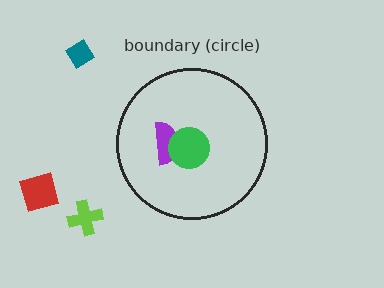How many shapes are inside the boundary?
2 inside, 3 outside.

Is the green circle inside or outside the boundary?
Inside.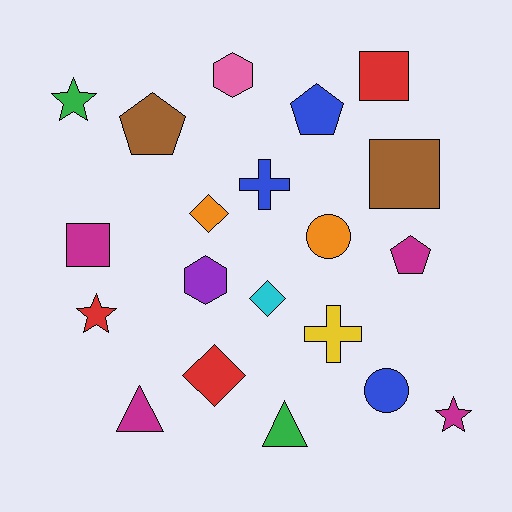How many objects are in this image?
There are 20 objects.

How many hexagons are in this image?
There are 2 hexagons.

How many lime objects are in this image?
There are no lime objects.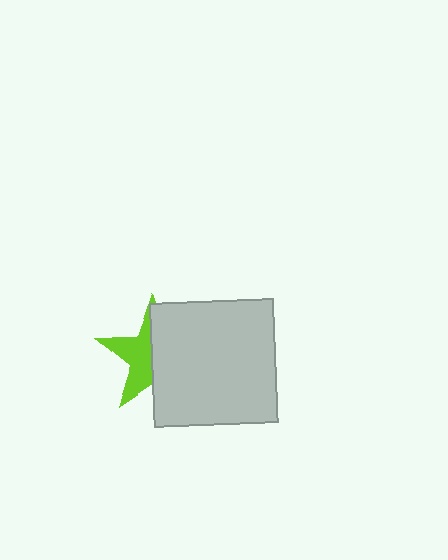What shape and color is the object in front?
The object in front is a light gray square.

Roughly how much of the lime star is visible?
A small part of it is visible (roughly 44%).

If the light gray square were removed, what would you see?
You would see the complete lime star.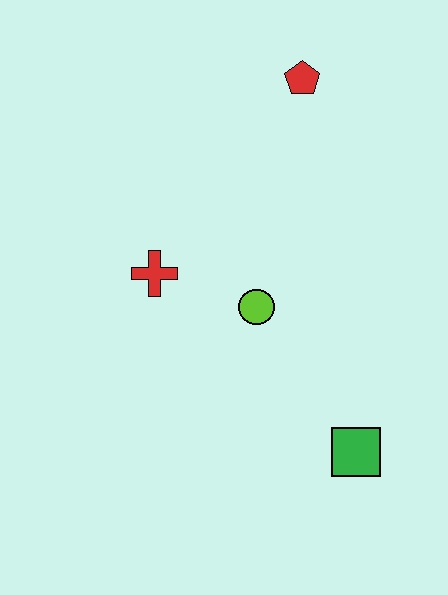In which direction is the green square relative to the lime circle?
The green square is below the lime circle.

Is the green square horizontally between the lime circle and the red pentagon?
No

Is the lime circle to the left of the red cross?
No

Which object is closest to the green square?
The lime circle is closest to the green square.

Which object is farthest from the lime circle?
The red pentagon is farthest from the lime circle.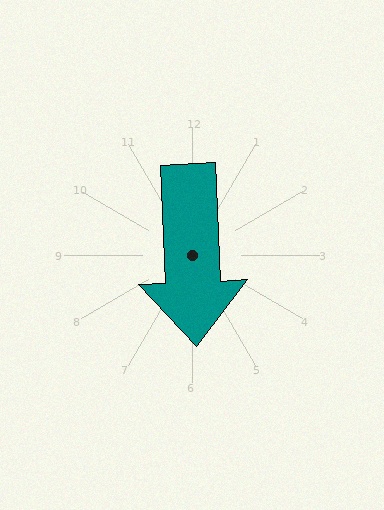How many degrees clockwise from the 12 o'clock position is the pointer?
Approximately 177 degrees.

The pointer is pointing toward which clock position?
Roughly 6 o'clock.